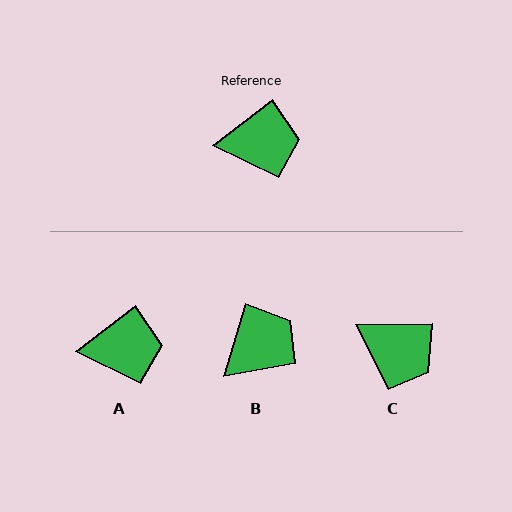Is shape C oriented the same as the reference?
No, it is off by about 37 degrees.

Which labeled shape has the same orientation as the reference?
A.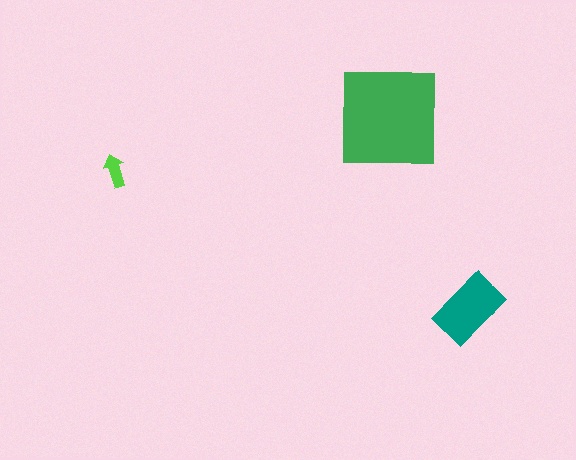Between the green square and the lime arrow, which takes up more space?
The green square.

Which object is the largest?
The green square.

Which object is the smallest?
The lime arrow.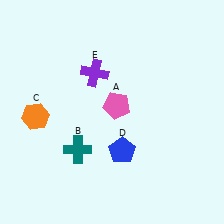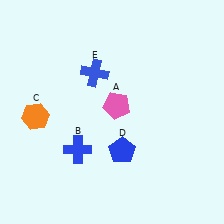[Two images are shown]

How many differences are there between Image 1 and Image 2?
There are 2 differences between the two images.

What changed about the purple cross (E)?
In Image 1, E is purple. In Image 2, it changed to blue.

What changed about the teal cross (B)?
In Image 1, B is teal. In Image 2, it changed to blue.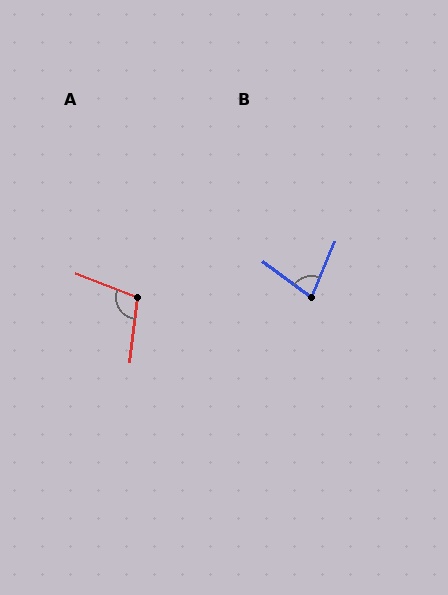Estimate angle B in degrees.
Approximately 75 degrees.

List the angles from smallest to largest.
B (75°), A (105°).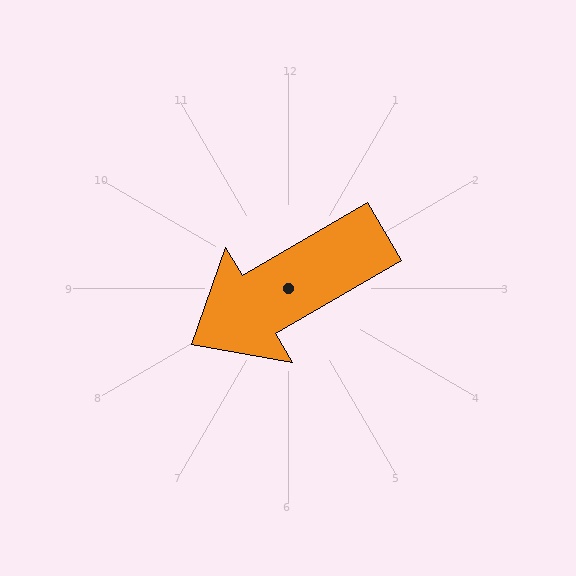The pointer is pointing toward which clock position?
Roughly 8 o'clock.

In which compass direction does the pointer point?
Southwest.